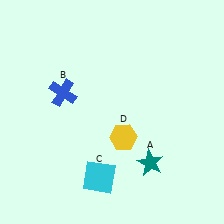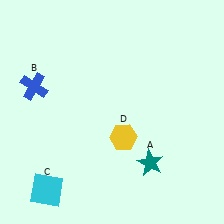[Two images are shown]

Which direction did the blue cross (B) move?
The blue cross (B) moved left.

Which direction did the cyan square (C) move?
The cyan square (C) moved left.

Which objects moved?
The objects that moved are: the blue cross (B), the cyan square (C).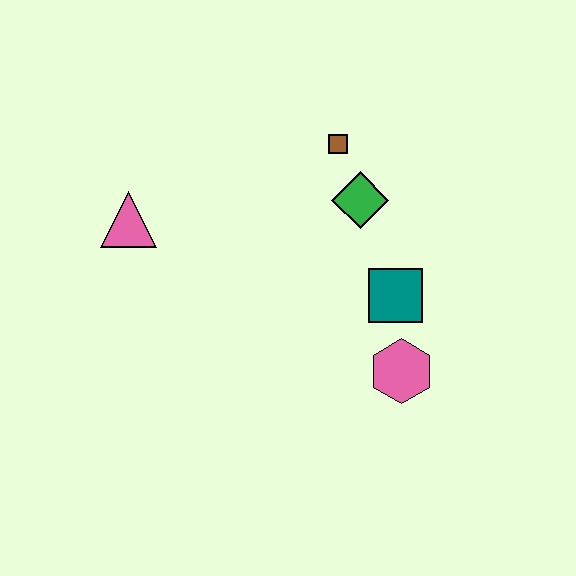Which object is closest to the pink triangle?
The brown square is closest to the pink triangle.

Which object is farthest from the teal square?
The pink triangle is farthest from the teal square.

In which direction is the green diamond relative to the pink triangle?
The green diamond is to the right of the pink triangle.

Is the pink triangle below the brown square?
Yes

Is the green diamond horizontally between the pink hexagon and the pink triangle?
Yes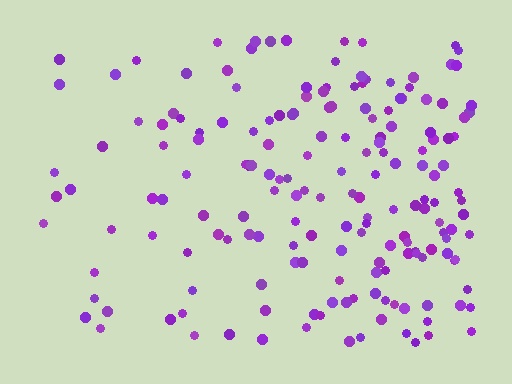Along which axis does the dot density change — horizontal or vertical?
Horizontal.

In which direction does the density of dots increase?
From left to right, with the right side densest.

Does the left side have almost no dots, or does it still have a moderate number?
Still a moderate number, just noticeably fewer than the right.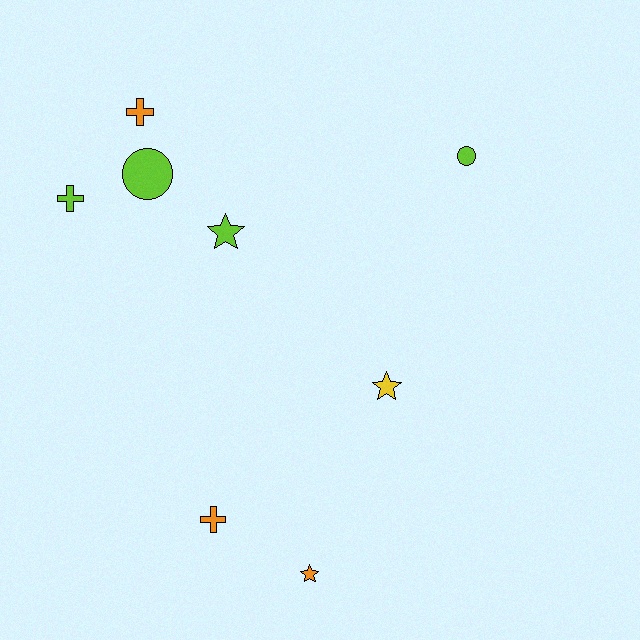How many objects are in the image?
There are 8 objects.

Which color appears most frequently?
Lime, with 4 objects.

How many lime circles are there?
There are 2 lime circles.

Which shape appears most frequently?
Star, with 3 objects.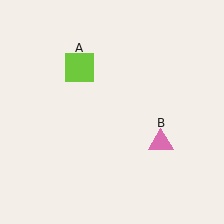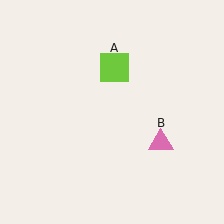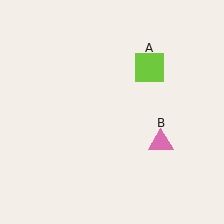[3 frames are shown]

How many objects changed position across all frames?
1 object changed position: lime square (object A).